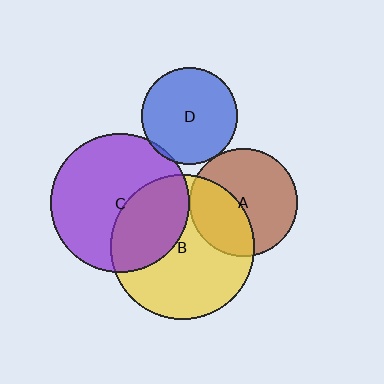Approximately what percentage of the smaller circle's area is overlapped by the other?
Approximately 5%.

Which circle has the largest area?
Circle B (yellow).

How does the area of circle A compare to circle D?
Approximately 1.3 times.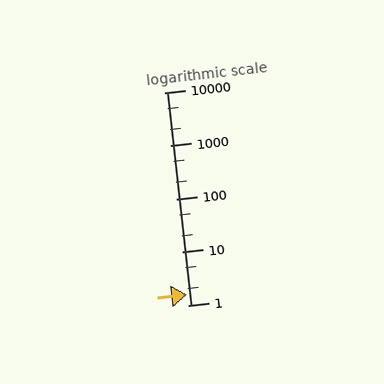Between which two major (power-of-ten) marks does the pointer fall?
The pointer is between 1 and 10.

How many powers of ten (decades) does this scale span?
The scale spans 4 decades, from 1 to 10000.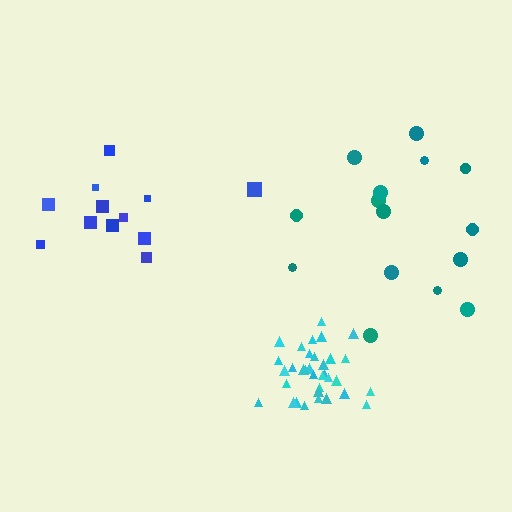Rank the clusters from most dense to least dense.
cyan, blue, teal.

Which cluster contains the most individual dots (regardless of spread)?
Cyan (34).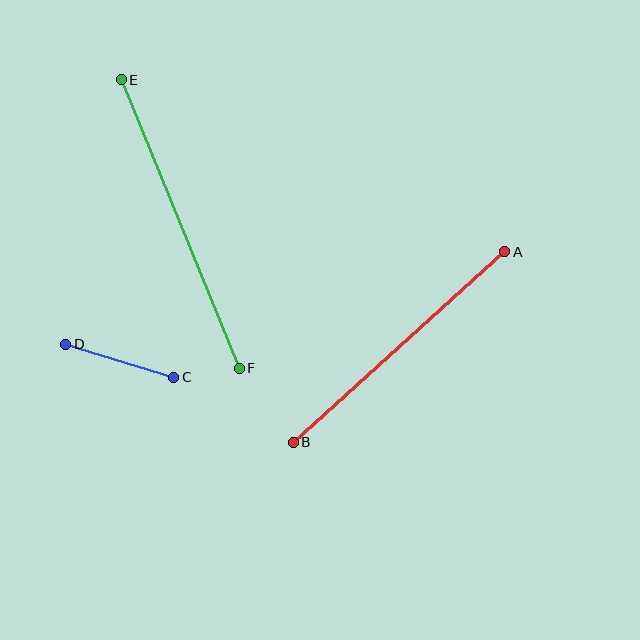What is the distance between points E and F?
The distance is approximately 312 pixels.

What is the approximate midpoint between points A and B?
The midpoint is at approximately (399, 347) pixels.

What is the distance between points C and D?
The distance is approximately 113 pixels.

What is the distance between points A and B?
The distance is approximately 285 pixels.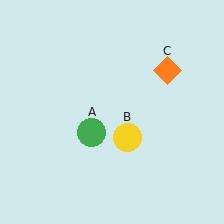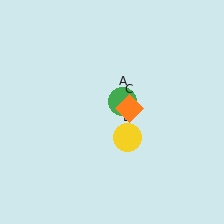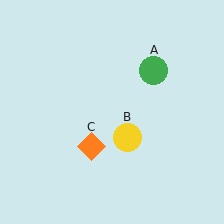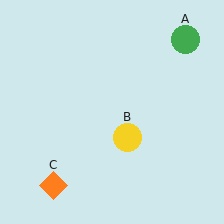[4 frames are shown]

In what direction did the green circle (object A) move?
The green circle (object A) moved up and to the right.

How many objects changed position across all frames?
2 objects changed position: green circle (object A), orange diamond (object C).